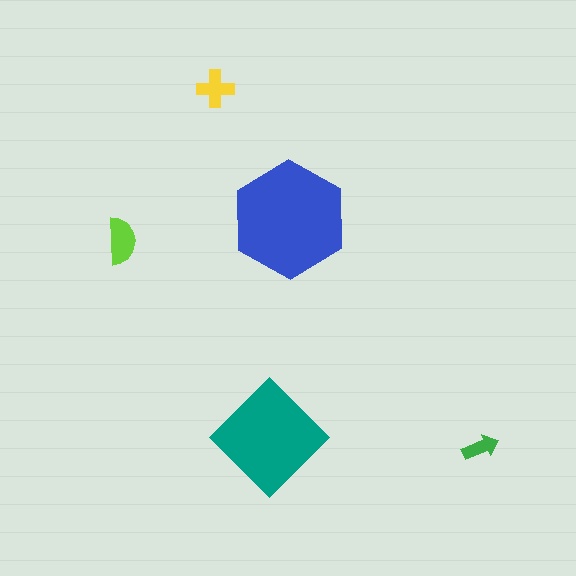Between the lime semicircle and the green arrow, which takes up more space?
The lime semicircle.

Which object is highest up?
The yellow cross is topmost.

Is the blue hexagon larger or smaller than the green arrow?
Larger.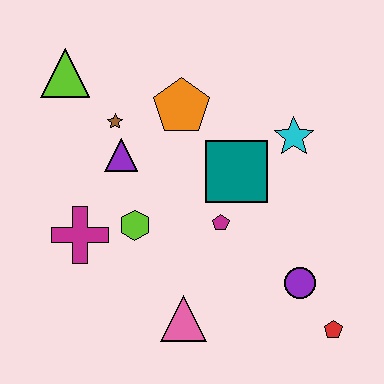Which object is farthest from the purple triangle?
The red pentagon is farthest from the purple triangle.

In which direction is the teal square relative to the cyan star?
The teal square is to the left of the cyan star.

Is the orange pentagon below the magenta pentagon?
No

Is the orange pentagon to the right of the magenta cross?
Yes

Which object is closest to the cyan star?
The teal square is closest to the cyan star.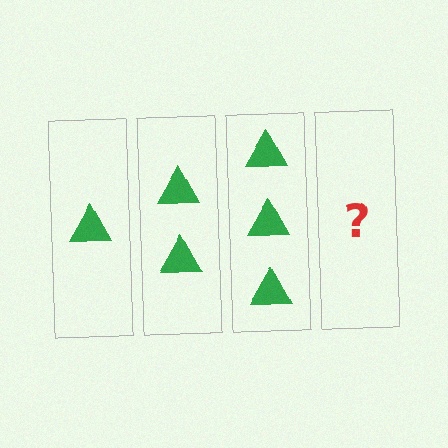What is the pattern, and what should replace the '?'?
The pattern is that each step adds one more triangle. The '?' should be 4 triangles.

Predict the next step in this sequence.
The next step is 4 triangles.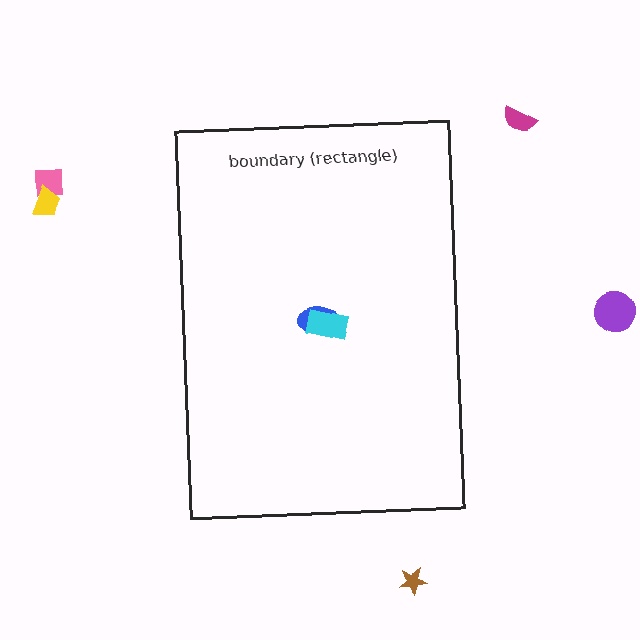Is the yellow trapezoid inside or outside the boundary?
Outside.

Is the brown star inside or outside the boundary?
Outside.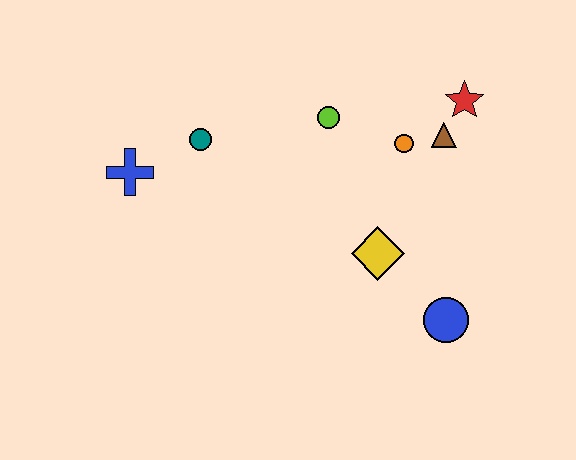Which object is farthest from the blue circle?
The blue cross is farthest from the blue circle.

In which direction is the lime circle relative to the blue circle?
The lime circle is above the blue circle.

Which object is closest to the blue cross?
The teal circle is closest to the blue cross.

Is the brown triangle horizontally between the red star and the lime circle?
Yes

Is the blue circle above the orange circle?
No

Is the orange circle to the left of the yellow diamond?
No